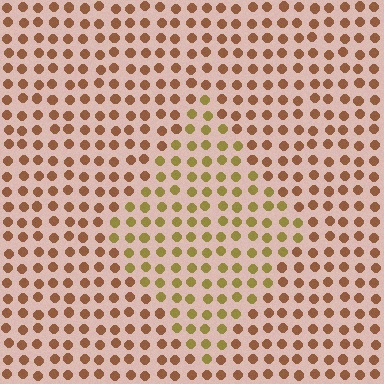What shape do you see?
I see a diamond.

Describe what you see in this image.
The image is filled with small brown elements in a uniform arrangement. A diamond-shaped region is visible where the elements are tinted to a slightly different hue, forming a subtle color boundary.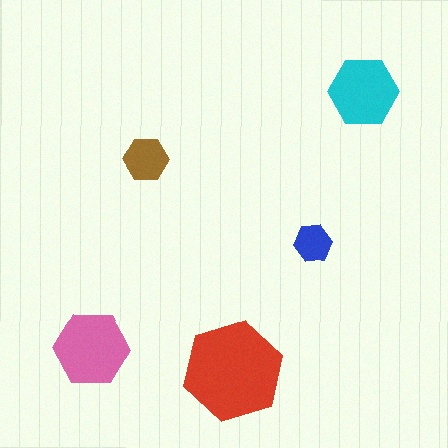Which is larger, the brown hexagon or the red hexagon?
The red one.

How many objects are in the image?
There are 5 objects in the image.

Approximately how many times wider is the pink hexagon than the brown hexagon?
About 1.5 times wider.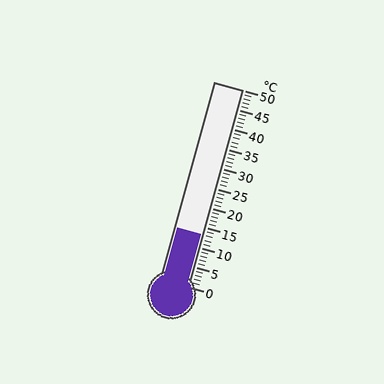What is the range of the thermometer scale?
The thermometer scale ranges from 0°C to 50°C.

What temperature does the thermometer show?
The thermometer shows approximately 13°C.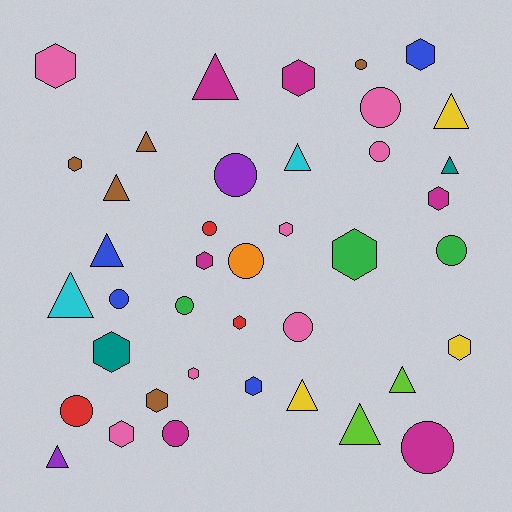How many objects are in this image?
There are 40 objects.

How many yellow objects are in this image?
There are 3 yellow objects.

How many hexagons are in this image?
There are 15 hexagons.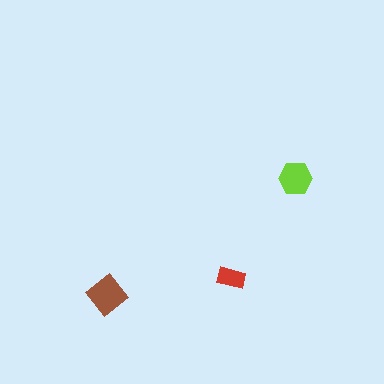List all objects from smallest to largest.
The red rectangle, the lime hexagon, the brown diamond.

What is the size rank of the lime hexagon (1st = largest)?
2nd.